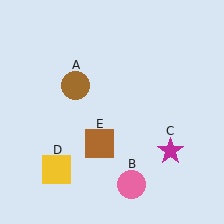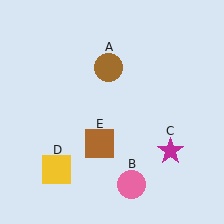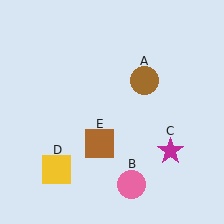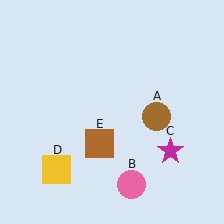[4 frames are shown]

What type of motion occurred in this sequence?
The brown circle (object A) rotated clockwise around the center of the scene.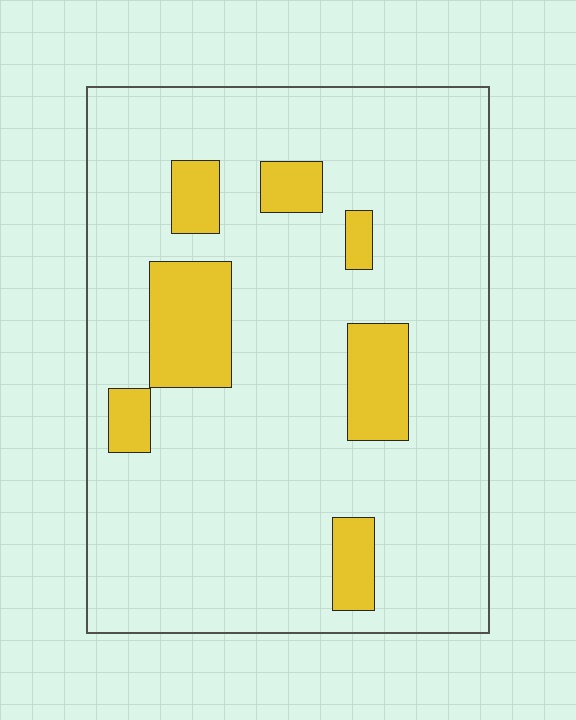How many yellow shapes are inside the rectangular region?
7.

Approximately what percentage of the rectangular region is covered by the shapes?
Approximately 15%.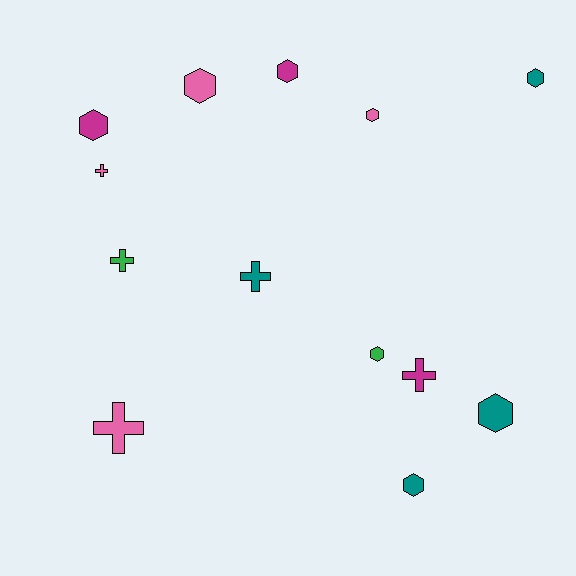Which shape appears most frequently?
Hexagon, with 8 objects.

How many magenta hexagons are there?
There are 2 magenta hexagons.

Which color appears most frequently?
Pink, with 4 objects.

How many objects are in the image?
There are 13 objects.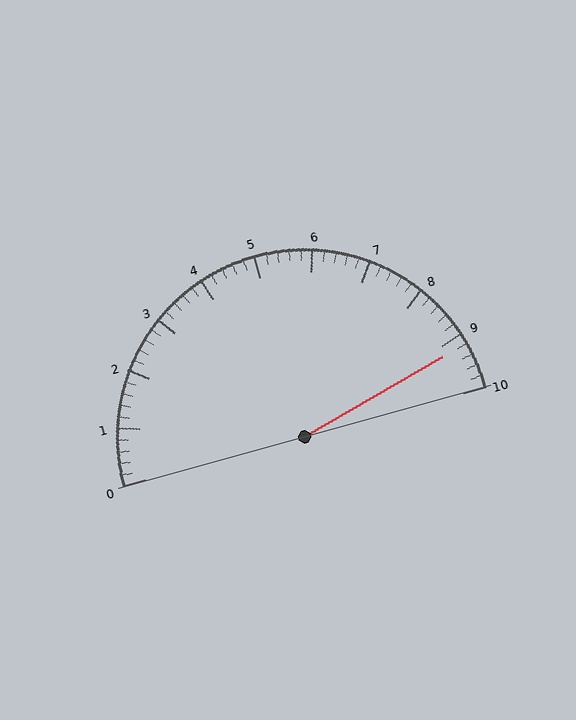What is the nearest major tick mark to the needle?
The nearest major tick mark is 9.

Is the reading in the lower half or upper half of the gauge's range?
The reading is in the upper half of the range (0 to 10).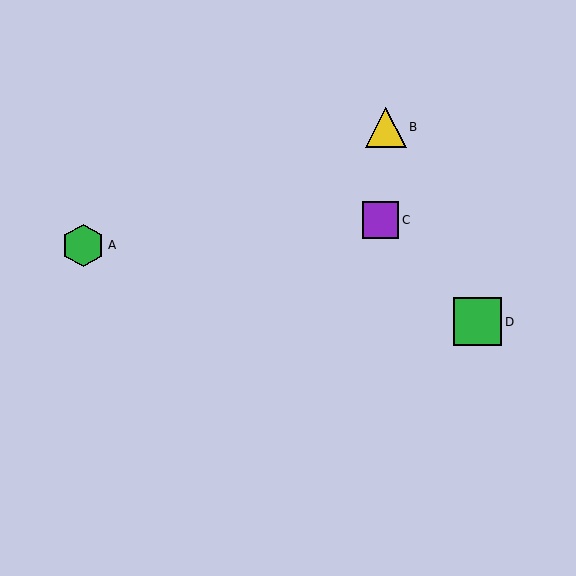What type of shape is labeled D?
Shape D is a green square.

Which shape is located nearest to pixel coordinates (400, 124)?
The yellow triangle (labeled B) at (386, 127) is nearest to that location.